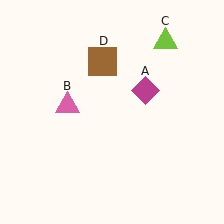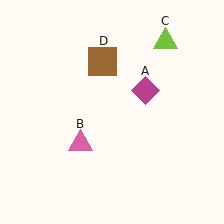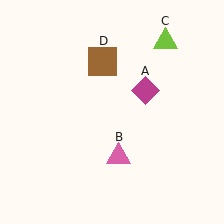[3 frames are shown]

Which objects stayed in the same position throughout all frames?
Magenta diamond (object A) and lime triangle (object C) and brown square (object D) remained stationary.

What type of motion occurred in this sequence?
The pink triangle (object B) rotated counterclockwise around the center of the scene.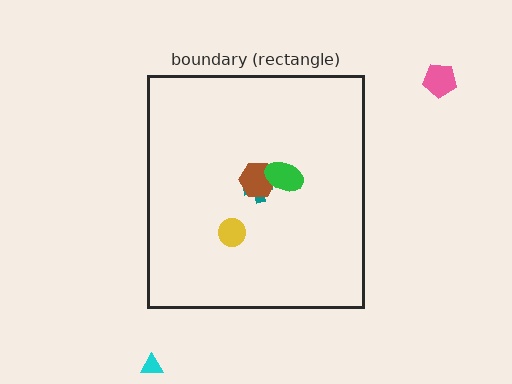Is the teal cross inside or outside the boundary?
Inside.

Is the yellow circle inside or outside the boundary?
Inside.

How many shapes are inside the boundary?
4 inside, 2 outside.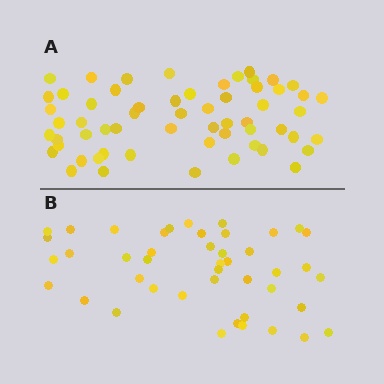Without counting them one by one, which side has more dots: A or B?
Region A (the top region) has more dots.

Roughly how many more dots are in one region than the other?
Region A has approximately 15 more dots than region B.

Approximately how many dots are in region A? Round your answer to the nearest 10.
About 60 dots. (The exact count is 59, which rounds to 60.)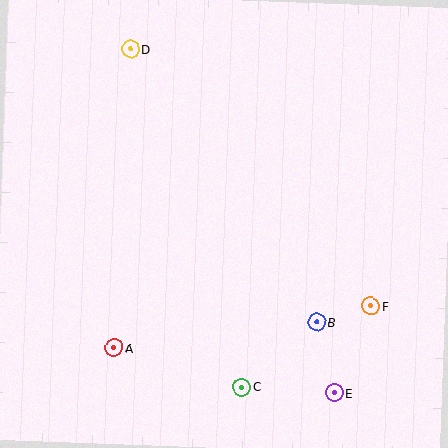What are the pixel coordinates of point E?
Point E is at (334, 393).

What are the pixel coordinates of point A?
Point A is at (114, 348).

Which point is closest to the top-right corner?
Point F is closest to the top-right corner.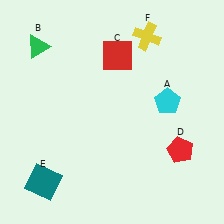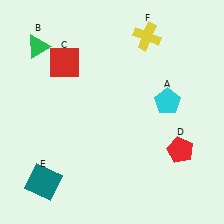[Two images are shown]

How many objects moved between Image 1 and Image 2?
1 object moved between the two images.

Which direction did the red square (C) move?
The red square (C) moved left.